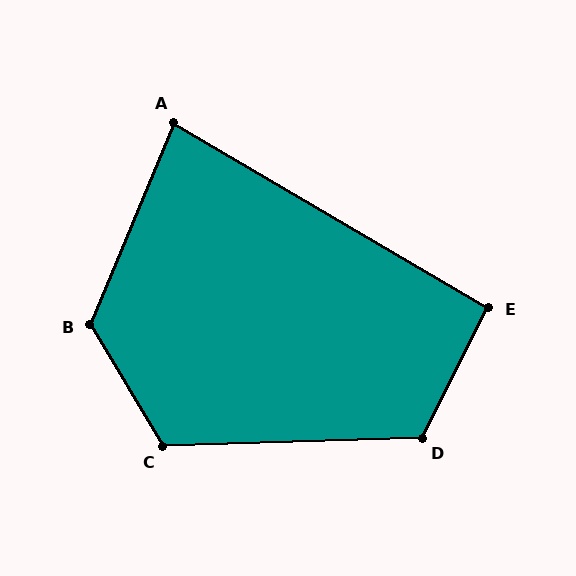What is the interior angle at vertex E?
Approximately 94 degrees (approximately right).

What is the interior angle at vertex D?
Approximately 119 degrees (obtuse).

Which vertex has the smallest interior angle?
A, at approximately 82 degrees.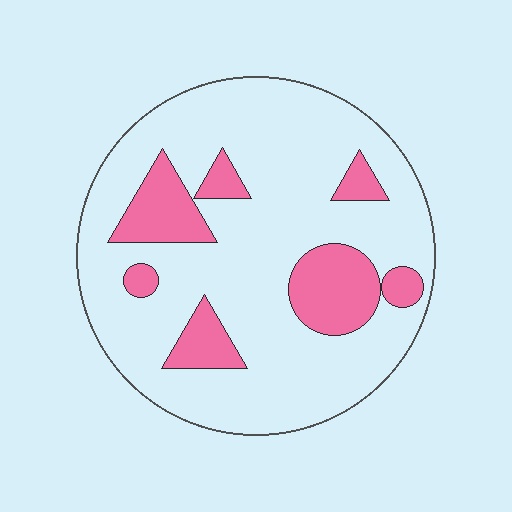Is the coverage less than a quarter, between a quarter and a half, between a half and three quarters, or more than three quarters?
Less than a quarter.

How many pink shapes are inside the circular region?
7.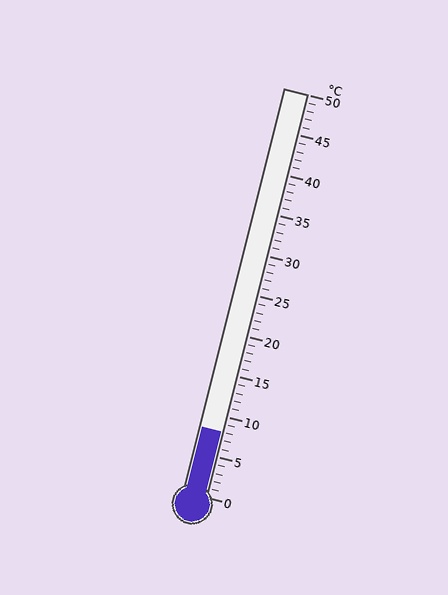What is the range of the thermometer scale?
The thermometer scale ranges from 0°C to 50°C.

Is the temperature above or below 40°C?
The temperature is below 40°C.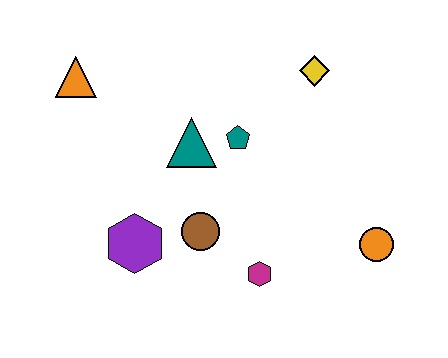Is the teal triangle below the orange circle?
No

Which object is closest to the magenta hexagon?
The brown circle is closest to the magenta hexagon.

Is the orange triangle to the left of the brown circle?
Yes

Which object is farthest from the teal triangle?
The orange circle is farthest from the teal triangle.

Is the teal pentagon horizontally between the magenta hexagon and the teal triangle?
Yes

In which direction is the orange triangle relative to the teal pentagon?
The orange triangle is to the left of the teal pentagon.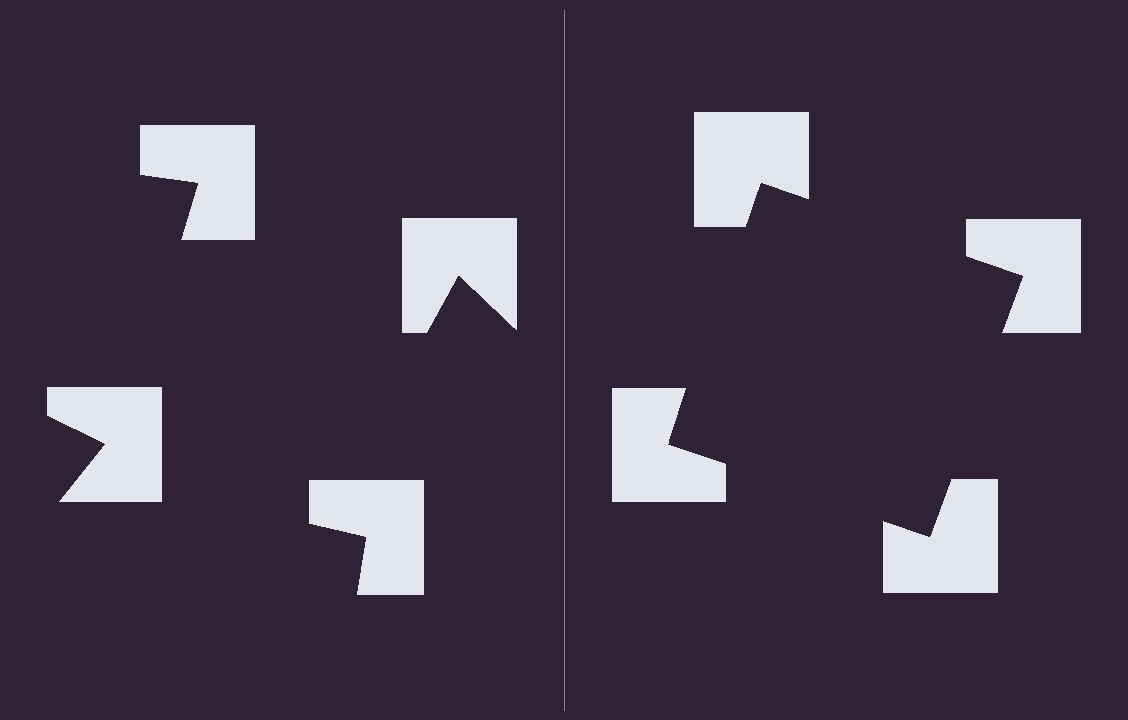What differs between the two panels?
The notched squares are positioned identically on both sides; only the wedge orientations differ. On the right they align to a square; on the left they are misaligned.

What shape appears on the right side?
An illusory square.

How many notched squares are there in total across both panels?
8 — 4 on each side.